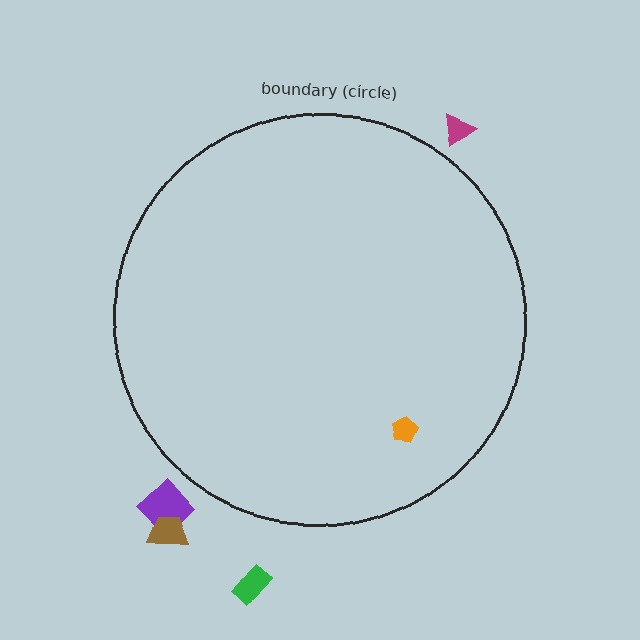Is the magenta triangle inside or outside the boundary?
Outside.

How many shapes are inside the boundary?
1 inside, 4 outside.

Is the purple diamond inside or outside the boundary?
Outside.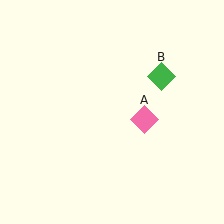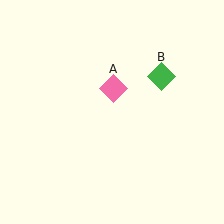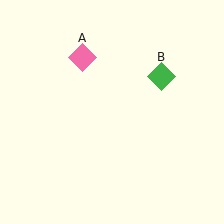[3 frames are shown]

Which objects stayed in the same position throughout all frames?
Green diamond (object B) remained stationary.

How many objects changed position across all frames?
1 object changed position: pink diamond (object A).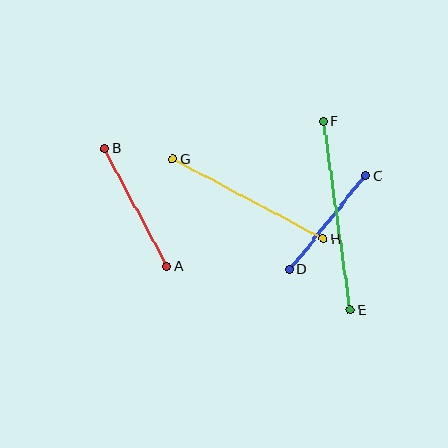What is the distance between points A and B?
The distance is approximately 133 pixels.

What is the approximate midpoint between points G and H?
The midpoint is at approximately (248, 199) pixels.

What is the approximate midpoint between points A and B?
The midpoint is at approximately (136, 208) pixels.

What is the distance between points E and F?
The distance is approximately 191 pixels.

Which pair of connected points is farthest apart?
Points E and F are farthest apart.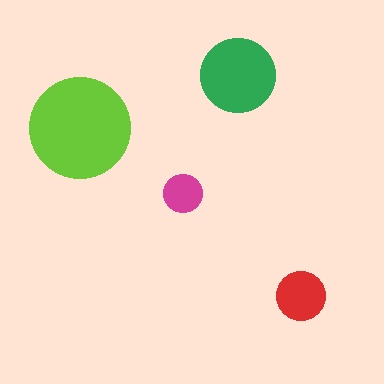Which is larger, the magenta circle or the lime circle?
The lime one.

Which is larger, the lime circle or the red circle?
The lime one.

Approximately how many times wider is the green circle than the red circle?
About 1.5 times wider.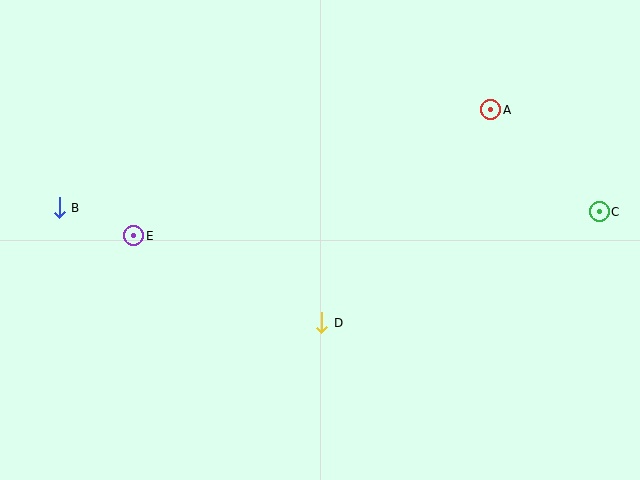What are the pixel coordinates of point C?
Point C is at (599, 212).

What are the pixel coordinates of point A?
Point A is at (491, 110).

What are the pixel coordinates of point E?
Point E is at (134, 236).